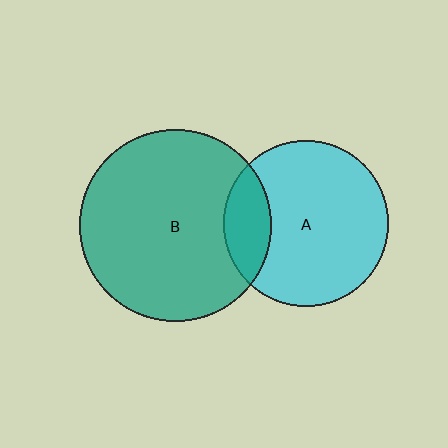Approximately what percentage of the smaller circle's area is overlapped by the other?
Approximately 20%.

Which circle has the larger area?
Circle B (teal).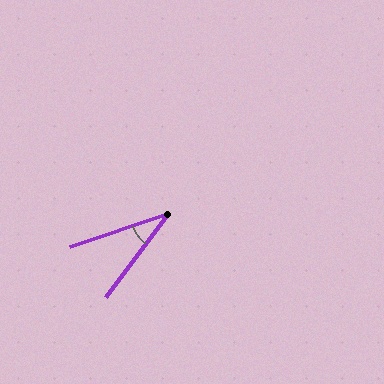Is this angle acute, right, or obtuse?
It is acute.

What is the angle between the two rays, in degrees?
Approximately 35 degrees.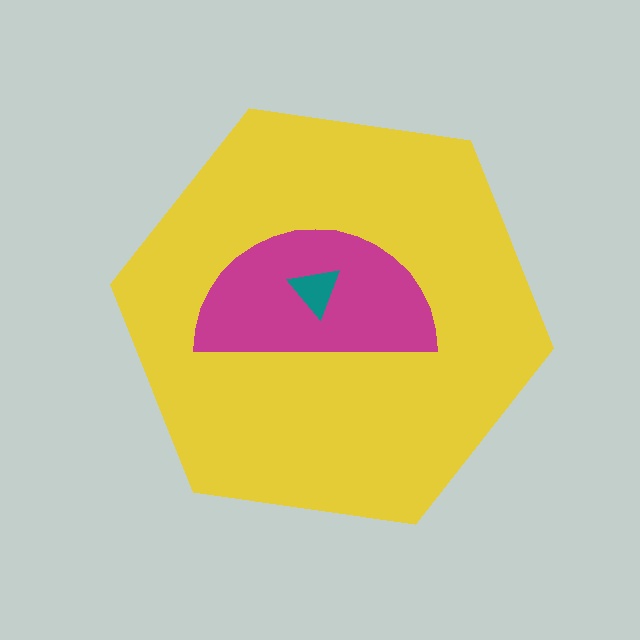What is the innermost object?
The teal triangle.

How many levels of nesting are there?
3.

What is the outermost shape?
The yellow hexagon.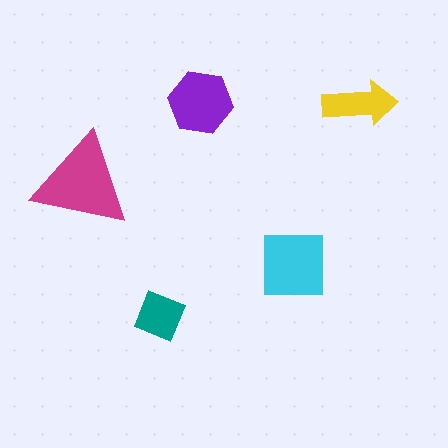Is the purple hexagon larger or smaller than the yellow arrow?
Larger.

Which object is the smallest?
The teal diamond.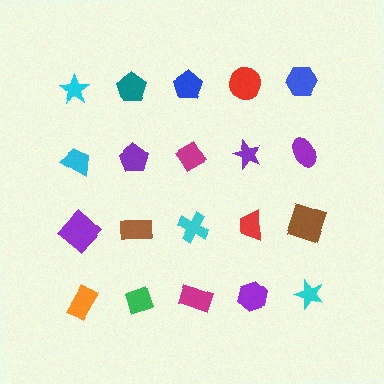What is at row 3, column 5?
A brown square.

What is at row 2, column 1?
A cyan trapezoid.